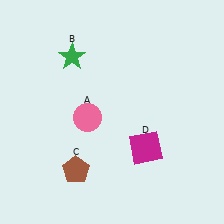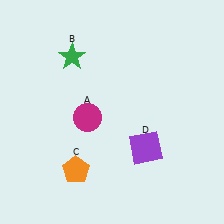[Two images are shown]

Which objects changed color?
A changed from pink to magenta. C changed from brown to orange. D changed from magenta to purple.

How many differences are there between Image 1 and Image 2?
There are 3 differences between the two images.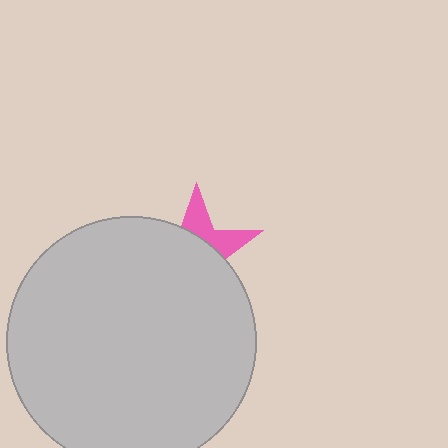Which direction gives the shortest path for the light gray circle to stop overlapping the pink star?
Moving down gives the shortest separation.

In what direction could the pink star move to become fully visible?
The pink star could move up. That would shift it out from behind the light gray circle entirely.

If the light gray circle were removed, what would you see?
You would see the complete pink star.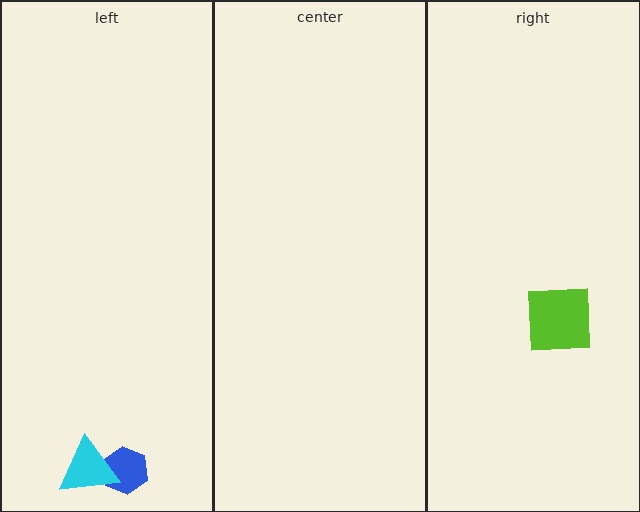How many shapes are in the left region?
2.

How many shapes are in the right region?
1.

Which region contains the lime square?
The right region.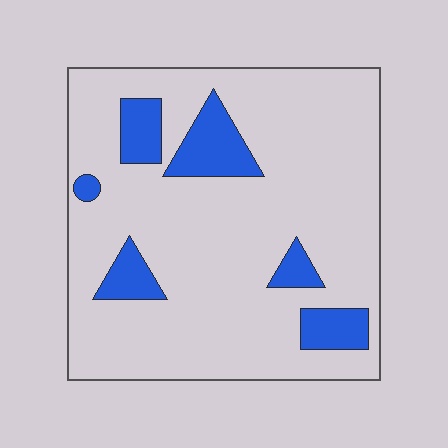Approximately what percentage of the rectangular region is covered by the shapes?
Approximately 15%.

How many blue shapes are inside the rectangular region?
6.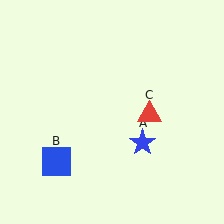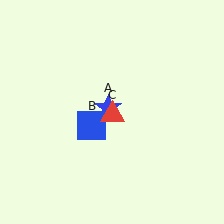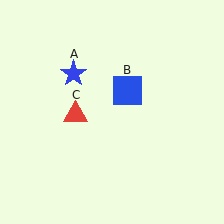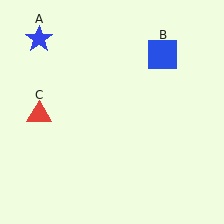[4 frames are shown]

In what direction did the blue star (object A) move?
The blue star (object A) moved up and to the left.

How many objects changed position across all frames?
3 objects changed position: blue star (object A), blue square (object B), red triangle (object C).